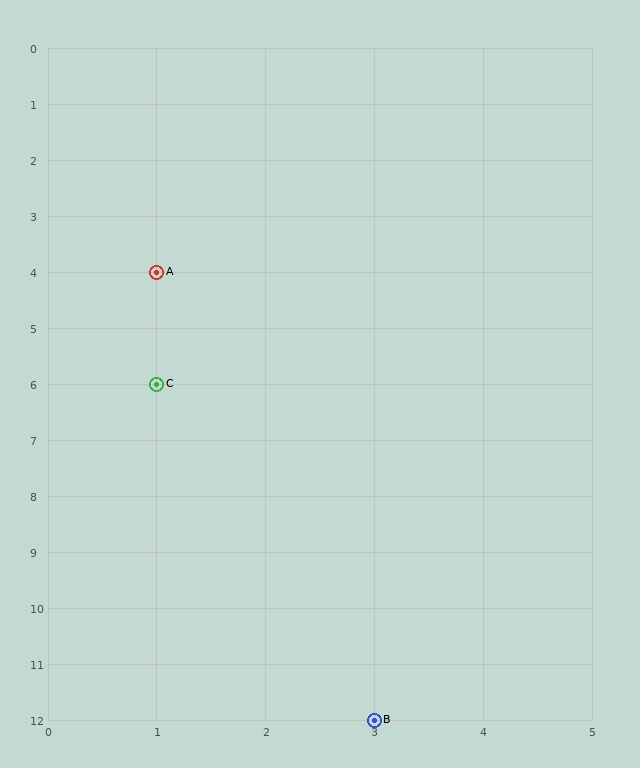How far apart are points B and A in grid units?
Points B and A are 2 columns and 8 rows apart (about 8.2 grid units diagonally).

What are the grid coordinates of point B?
Point B is at grid coordinates (3, 12).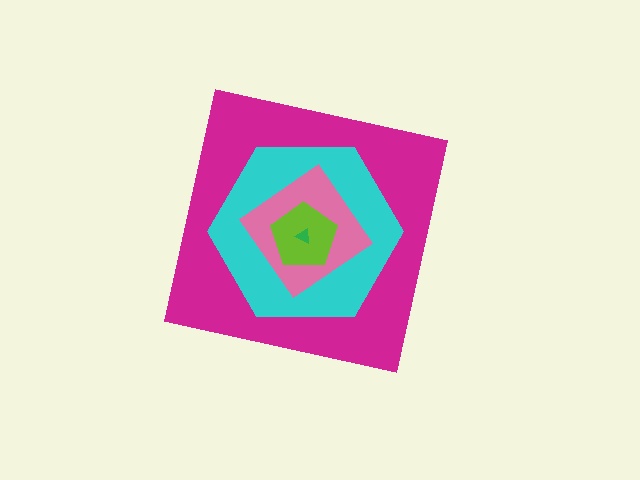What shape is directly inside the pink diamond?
The lime pentagon.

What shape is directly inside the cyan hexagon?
The pink diamond.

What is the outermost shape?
The magenta square.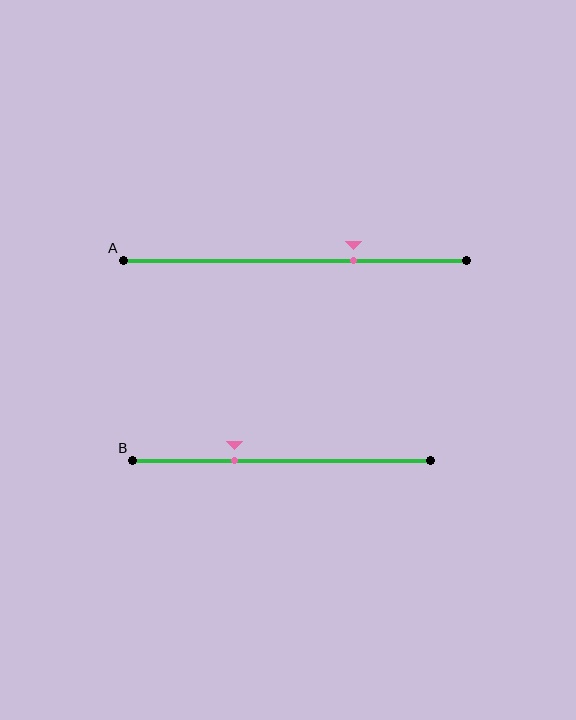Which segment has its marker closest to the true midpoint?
Segment B has its marker closest to the true midpoint.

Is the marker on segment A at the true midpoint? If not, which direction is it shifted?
No, the marker on segment A is shifted to the right by about 17% of the segment length.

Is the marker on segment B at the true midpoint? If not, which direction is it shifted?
No, the marker on segment B is shifted to the left by about 16% of the segment length.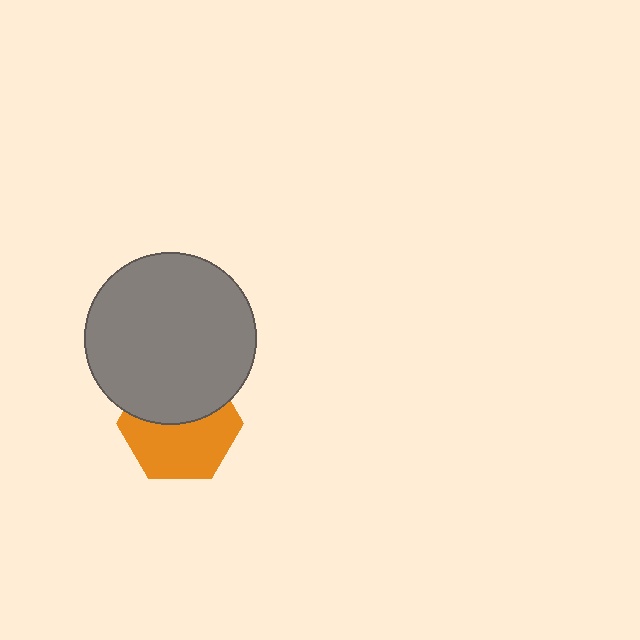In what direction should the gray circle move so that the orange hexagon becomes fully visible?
The gray circle should move up. That is the shortest direction to clear the overlap and leave the orange hexagon fully visible.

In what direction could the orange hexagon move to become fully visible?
The orange hexagon could move down. That would shift it out from behind the gray circle entirely.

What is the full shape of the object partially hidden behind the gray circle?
The partially hidden object is an orange hexagon.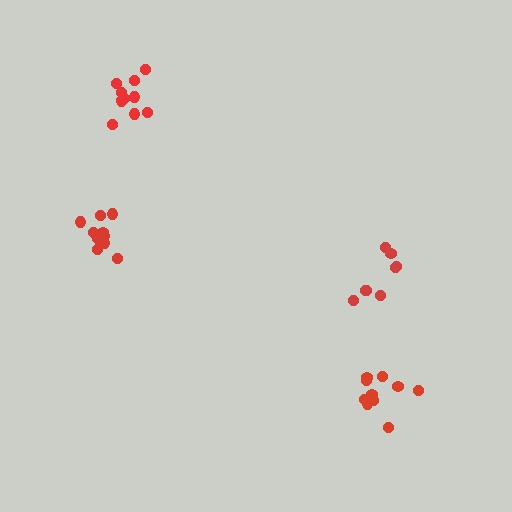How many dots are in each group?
Group 1: 10 dots, Group 2: 11 dots, Group 3: 10 dots, Group 4: 8 dots (39 total).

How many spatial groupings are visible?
There are 4 spatial groupings.